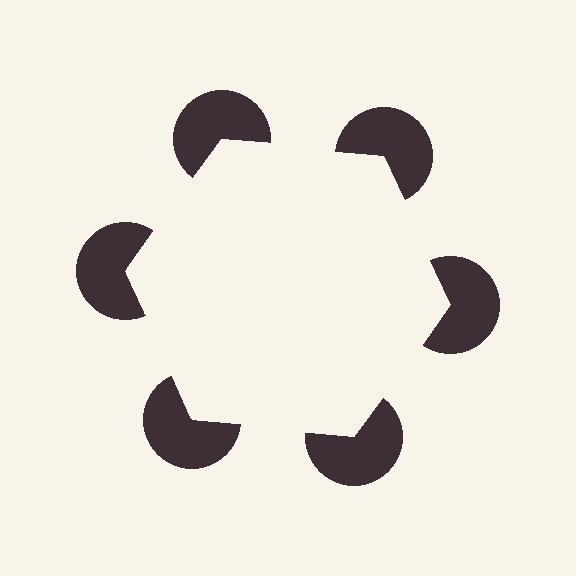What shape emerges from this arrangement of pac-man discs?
An illusory hexagon — its edges are inferred from the aligned wedge cuts in the pac-man discs, not physically drawn.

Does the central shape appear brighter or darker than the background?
It typically appears slightly brighter than the background, even though no actual brightness change is drawn.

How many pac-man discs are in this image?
There are 6 — one at each vertex of the illusory hexagon.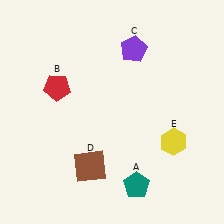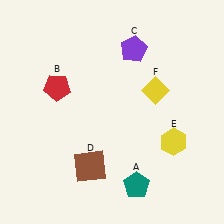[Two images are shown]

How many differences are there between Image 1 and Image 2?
There is 1 difference between the two images.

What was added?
A yellow diamond (F) was added in Image 2.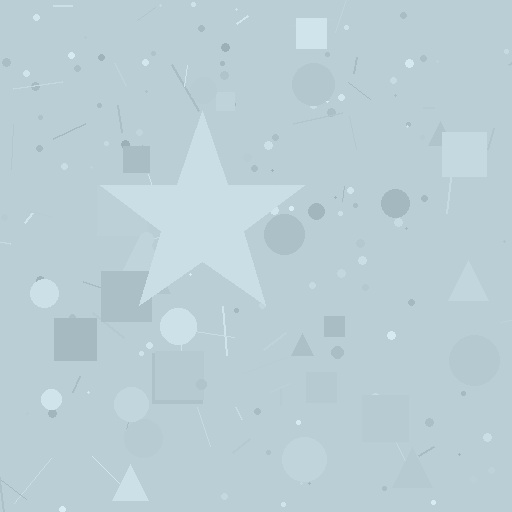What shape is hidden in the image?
A star is hidden in the image.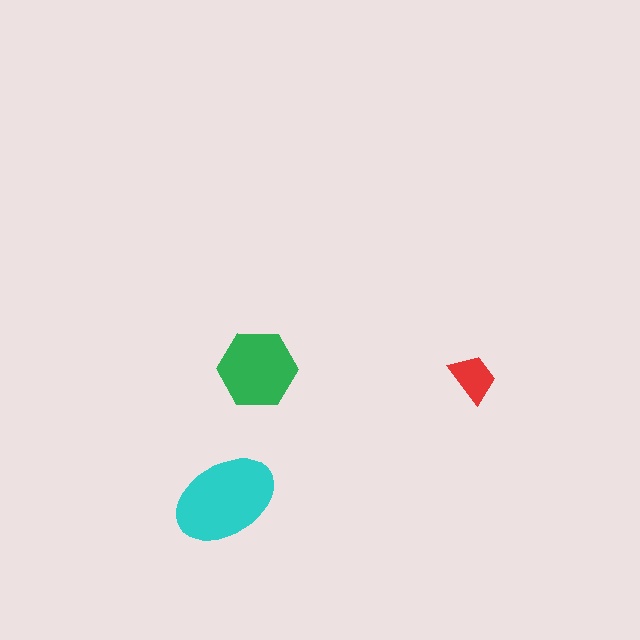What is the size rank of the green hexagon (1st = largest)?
2nd.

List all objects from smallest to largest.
The red trapezoid, the green hexagon, the cyan ellipse.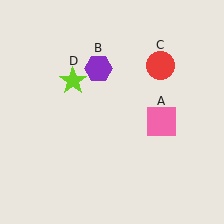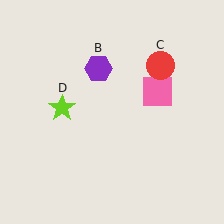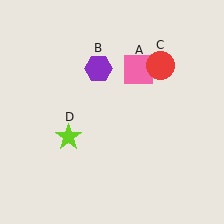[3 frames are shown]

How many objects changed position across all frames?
2 objects changed position: pink square (object A), lime star (object D).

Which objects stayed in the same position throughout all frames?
Purple hexagon (object B) and red circle (object C) remained stationary.